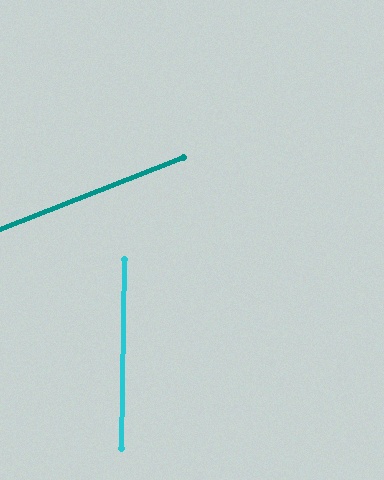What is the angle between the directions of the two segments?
Approximately 68 degrees.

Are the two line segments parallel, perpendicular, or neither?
Neither parallel nor perpendicular — they differ by about 68°.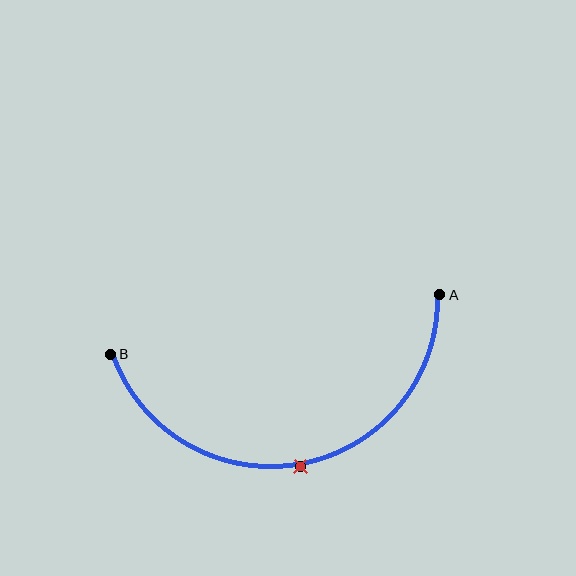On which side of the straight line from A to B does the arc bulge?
The arc bulges below the straight line connecting A and B.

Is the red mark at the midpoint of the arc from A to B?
Yes. The red mark lies on the arc at equal arc-length from both A and B — it is the arc midpoint.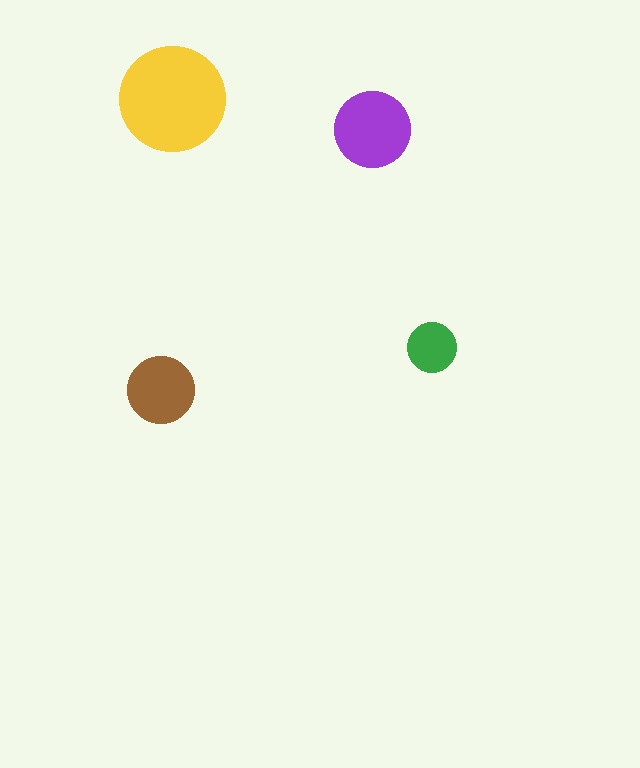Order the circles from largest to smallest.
the yellow one, the purple one, the brown one, the green one.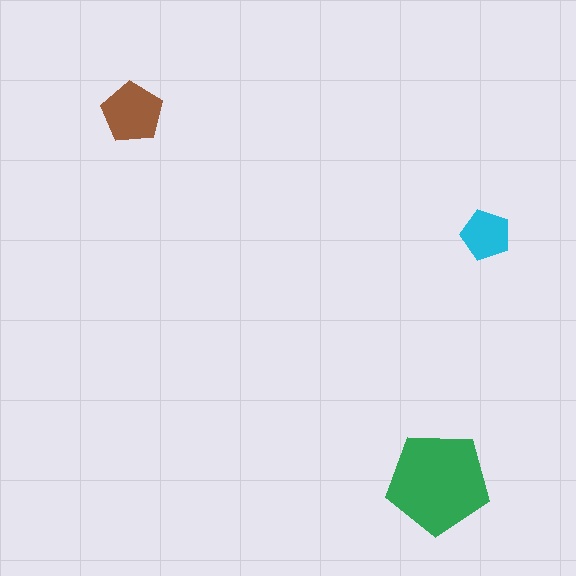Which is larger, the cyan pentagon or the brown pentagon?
The brown one.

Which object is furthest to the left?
The brown pentagon is leftmost.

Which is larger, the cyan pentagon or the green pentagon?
The green one.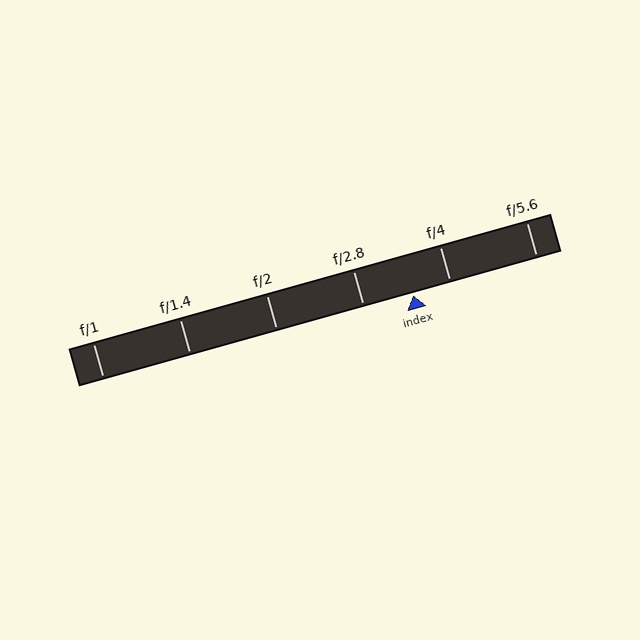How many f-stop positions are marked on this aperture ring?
There are 6 f-stop positions marked.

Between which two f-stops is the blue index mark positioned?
The index mark is between f/2.8 and f/4.